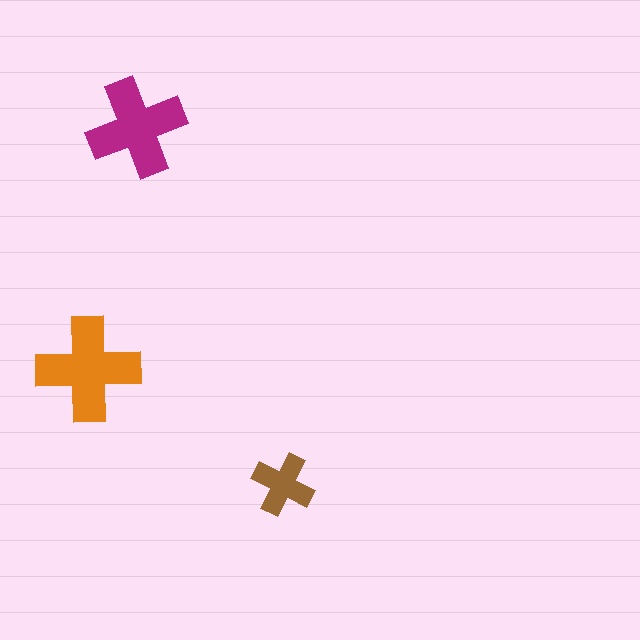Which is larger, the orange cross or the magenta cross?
The orange one.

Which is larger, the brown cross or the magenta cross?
The magenta one.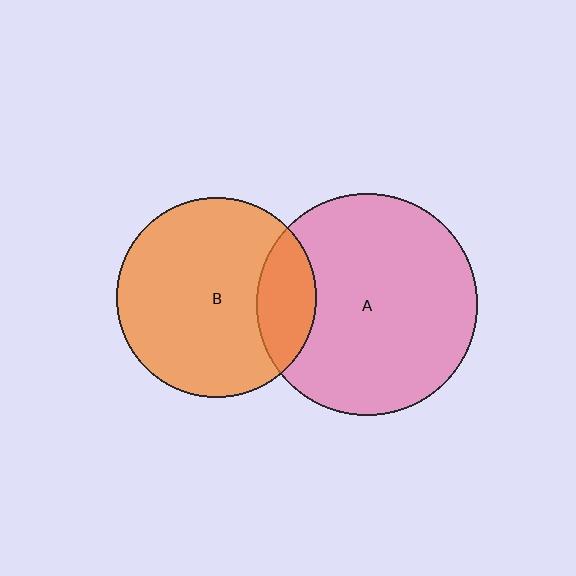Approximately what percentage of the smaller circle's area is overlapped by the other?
Approximately 20%.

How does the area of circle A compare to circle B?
Approximately 1.2 times.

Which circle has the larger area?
Circle A (pink).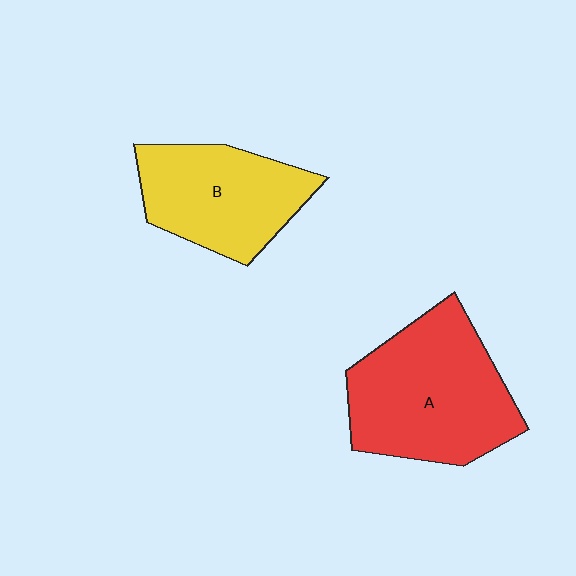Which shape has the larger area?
Shape A (red).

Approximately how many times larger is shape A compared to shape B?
Approximately 1.3 times.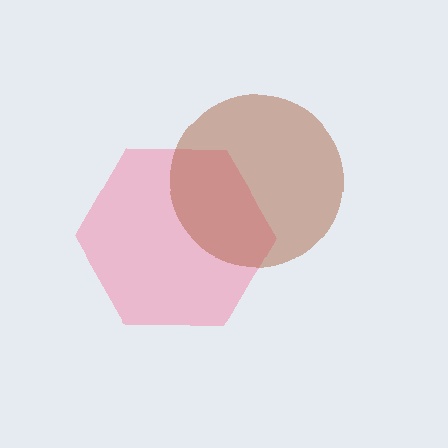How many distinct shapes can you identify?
There are 2 distinct shapes: a pink hexagon, a brown circle.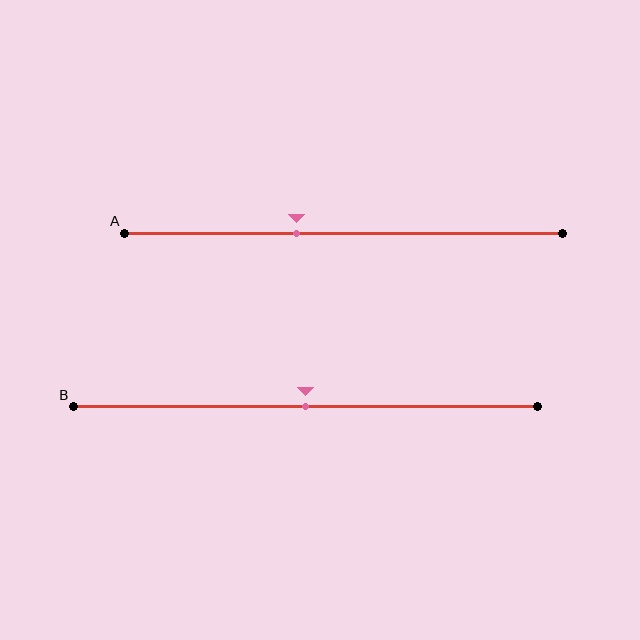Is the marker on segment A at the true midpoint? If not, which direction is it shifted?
No, the marker on segment A is shifted to the left by about 11% of the segment length.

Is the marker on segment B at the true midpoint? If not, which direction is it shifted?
Yes, the marker on segment B is at the true midpoint.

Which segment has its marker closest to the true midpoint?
Segment B has its marker closest to the true midpoint.